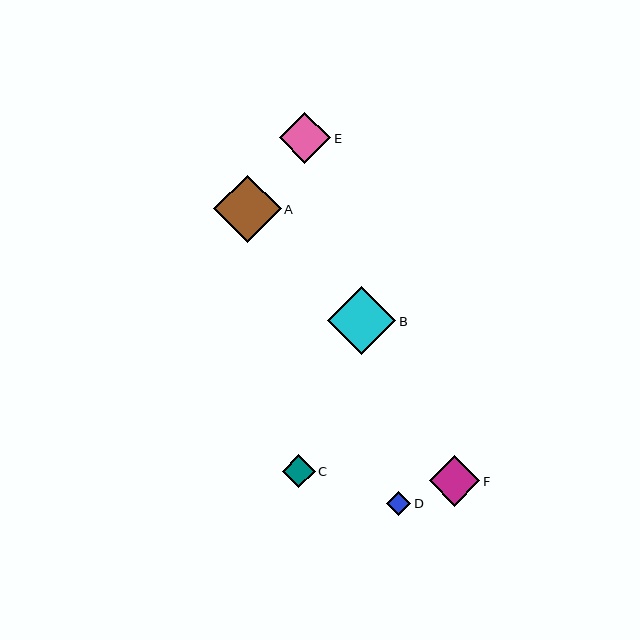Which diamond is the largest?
Diamond B is the largest with a size of approximately 68 pixels.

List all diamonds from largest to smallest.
From largest to smallest: B, A, E, F, C, D.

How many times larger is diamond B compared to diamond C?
Diamond B is approximately 2.1 times the size of diamond C.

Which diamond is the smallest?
Diamond D is the smallest with a size of approximately 24 pixels.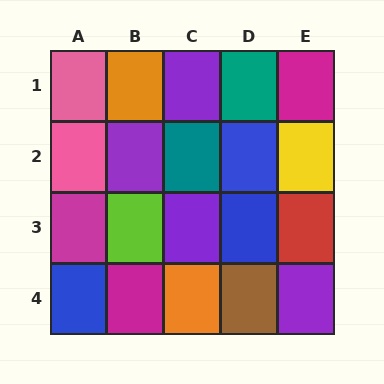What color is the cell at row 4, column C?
Orange.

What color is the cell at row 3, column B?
Lime.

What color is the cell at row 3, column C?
Purple.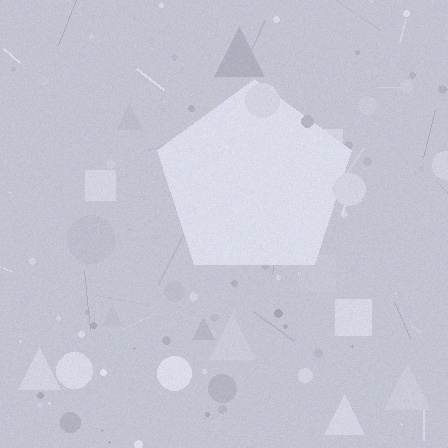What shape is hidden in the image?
A pentagon is hidden in the image.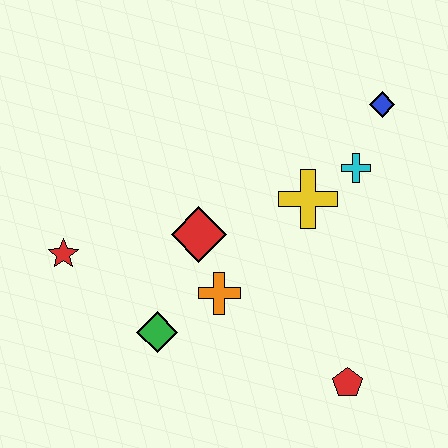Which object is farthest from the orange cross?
The blue diamond is farthest from the orange cross.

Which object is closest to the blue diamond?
The cyan cross is closest to the blue diamond.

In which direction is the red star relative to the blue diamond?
The red star is to the left of the blue diamond.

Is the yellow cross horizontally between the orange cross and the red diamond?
No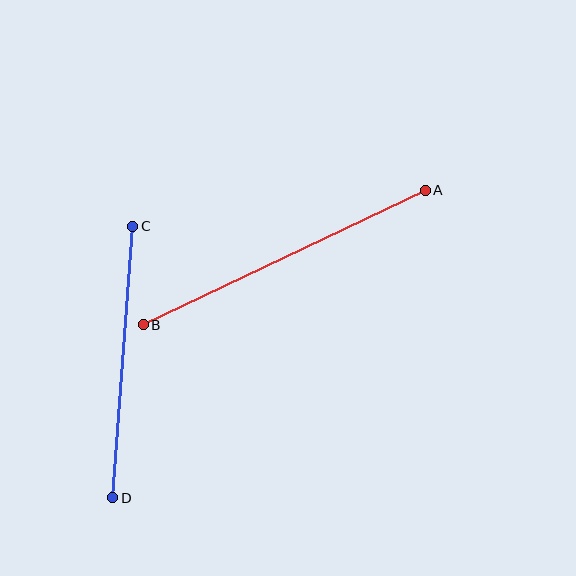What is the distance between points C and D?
The distance is approximately 272 pixels.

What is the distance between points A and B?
The distance is approximately 312 pixels.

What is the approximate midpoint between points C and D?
The midpoint is at approximately (123, 362) pixels.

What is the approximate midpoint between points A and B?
The midpoint is at approximately (284, 258) pixels.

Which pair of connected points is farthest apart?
Points A and B are farthest apart.